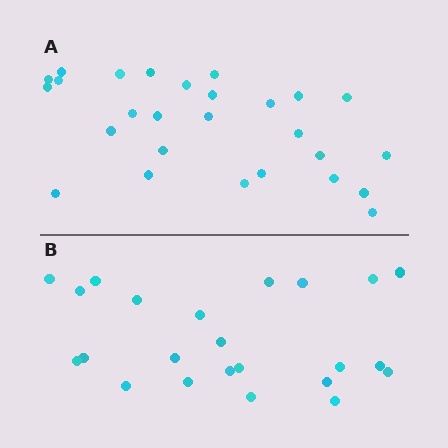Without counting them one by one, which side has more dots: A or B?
Region A (the top region) has more dots.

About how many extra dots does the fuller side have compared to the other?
Region A has about 4 more dots than region B.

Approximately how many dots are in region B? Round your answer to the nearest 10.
About 20 dots. (The exact count is 23, which rounds to 20.)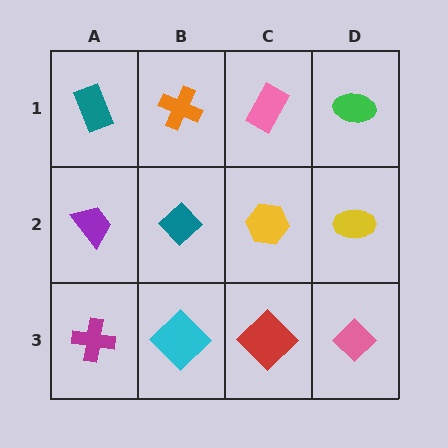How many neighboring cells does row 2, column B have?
4.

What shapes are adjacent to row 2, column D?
A green ellipse (row 1, column D), a pink diamond (row 3, column D), a yellow hexagon (row 2, column C).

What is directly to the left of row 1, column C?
An orange cross.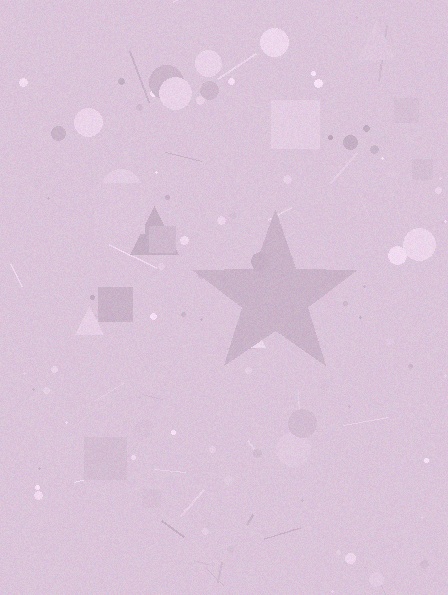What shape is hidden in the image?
A star is hidden in the image.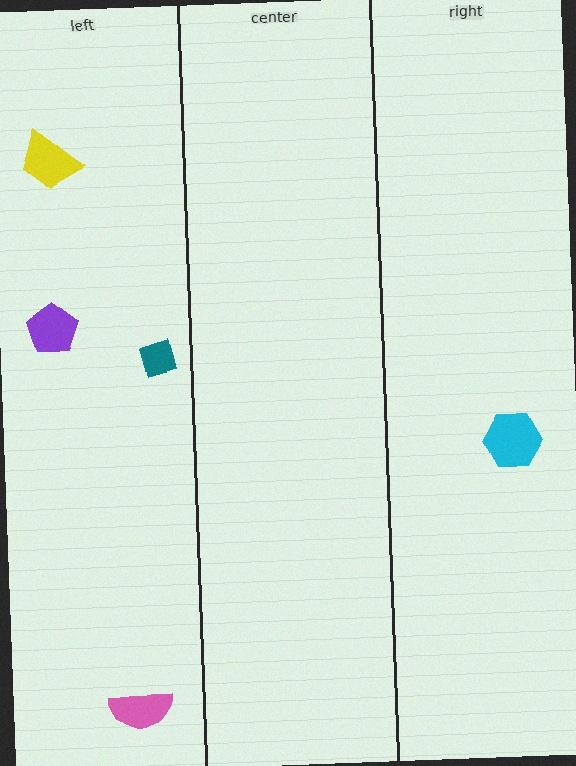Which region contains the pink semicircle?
The left region.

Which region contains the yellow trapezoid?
The left region.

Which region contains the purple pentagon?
The left region.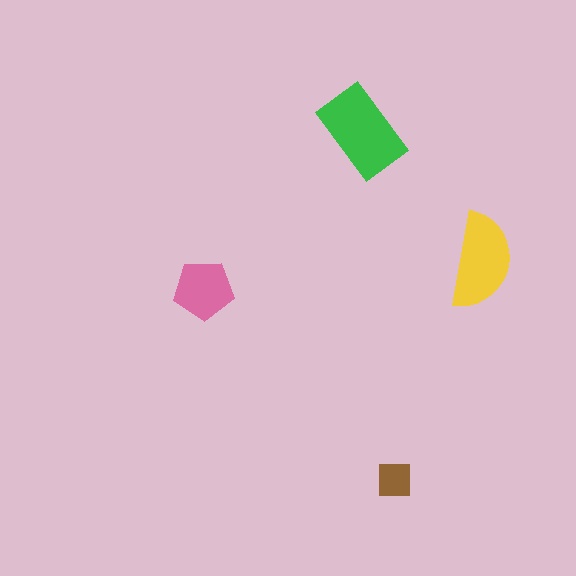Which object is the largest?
The green rectangle.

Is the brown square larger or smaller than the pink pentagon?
Smaller.